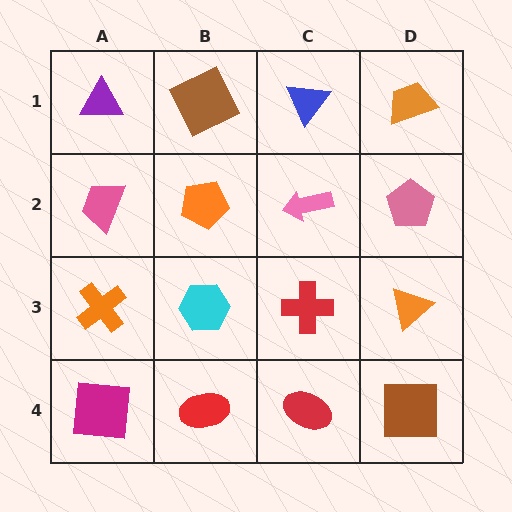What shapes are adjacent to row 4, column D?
An orange triangle (row 3, column D), a red ellipse (row 4, column C).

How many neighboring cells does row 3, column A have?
3.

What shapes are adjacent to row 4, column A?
An orange cross (row 3, column A), a red ellipse (row 4, column B).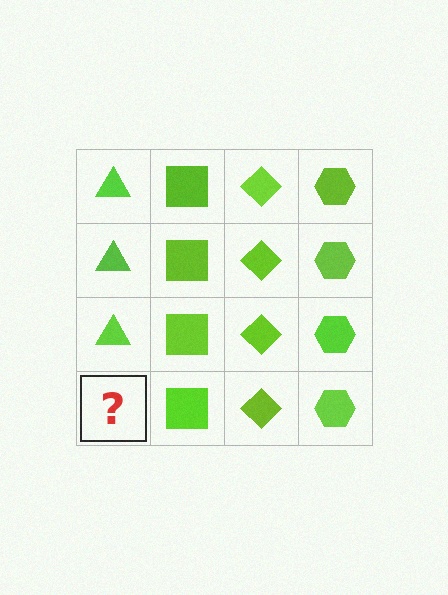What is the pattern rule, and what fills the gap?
The rule is that each column has a consistent shape. The gap should be filled with a lime triangle.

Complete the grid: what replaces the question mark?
The question mark should be replaced with a lime triangle.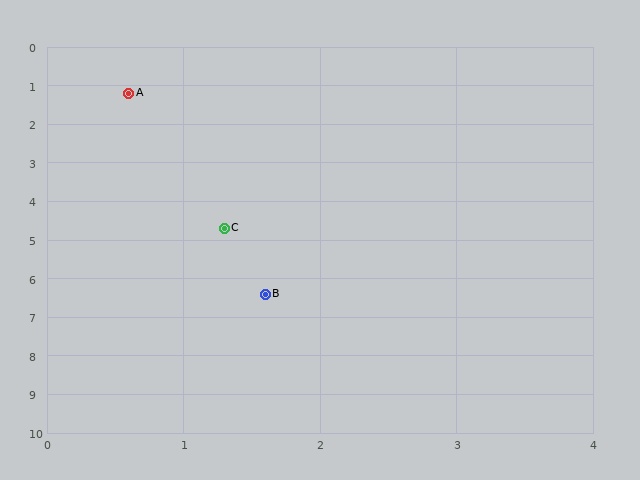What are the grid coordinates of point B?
Point B is at approximately (1.6, 6.4).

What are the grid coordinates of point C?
Point C is at approximately (1.3, 4.7).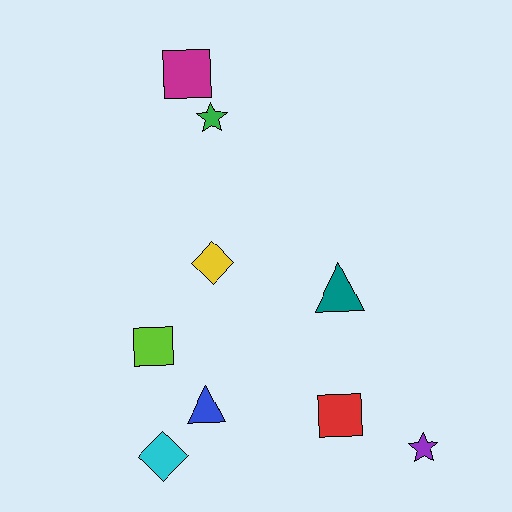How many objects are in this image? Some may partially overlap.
There are 9 objects.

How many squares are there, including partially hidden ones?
There are 3 squares.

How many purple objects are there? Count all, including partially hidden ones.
There is 1 purple object.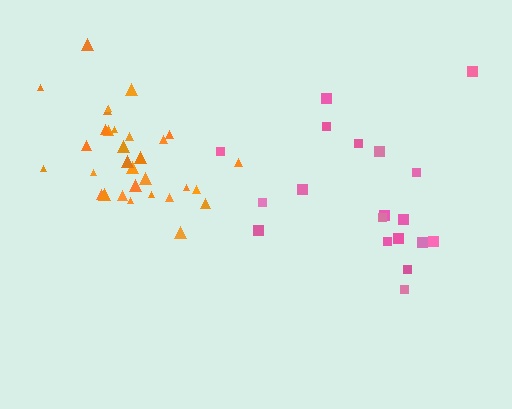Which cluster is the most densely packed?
Orange.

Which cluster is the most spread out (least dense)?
Pink.